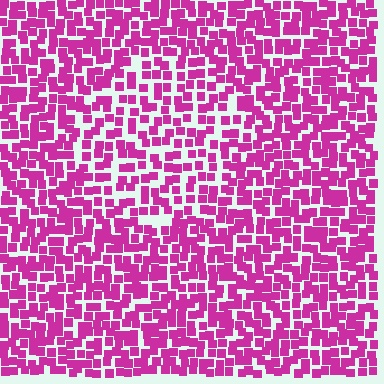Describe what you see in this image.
The image contains small magenta elements arranged at two different densities. A circle-shaped region is visible where the elements are less densely packed than the surrounding area.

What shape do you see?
I see a circle.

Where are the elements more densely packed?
The elements are more densely packed outside the circle boundary.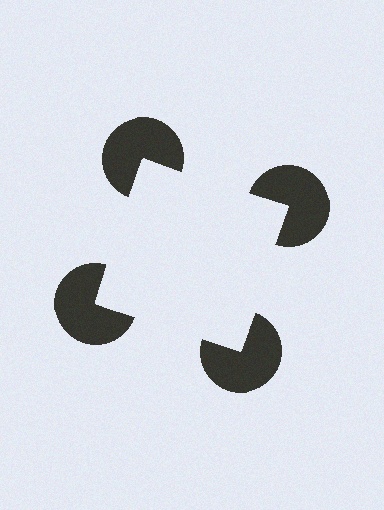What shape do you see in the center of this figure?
An illusory square — its edges are inferred from the aligned wedge cuts in the pac-man discs, not physically drawn.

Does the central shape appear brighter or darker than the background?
It typically appears slightly brighter than the background, even though no actual brightness change is drawn.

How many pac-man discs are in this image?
There are 4 — one at each vertex of the illusory square.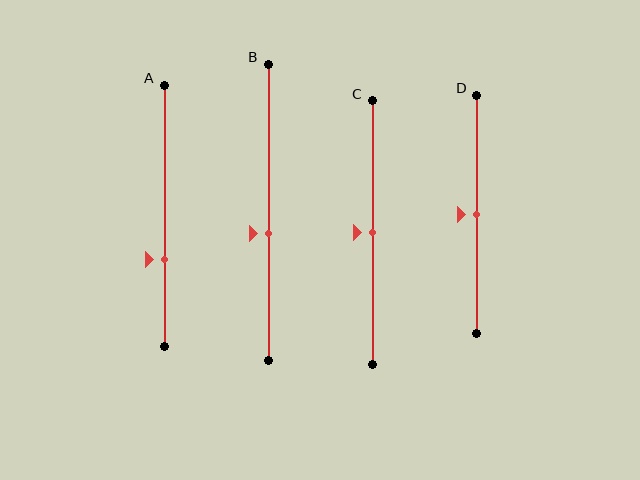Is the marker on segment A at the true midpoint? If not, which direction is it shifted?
No, the marker on segment A is shifted downward by about 17% of the segment length.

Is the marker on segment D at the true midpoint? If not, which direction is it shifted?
Yes, the marker on segment D is at the true midpoint.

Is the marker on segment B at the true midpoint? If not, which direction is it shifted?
No, the marker on segment B is shifted downward by about 7% of the segment length.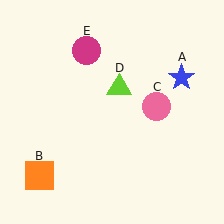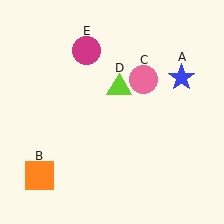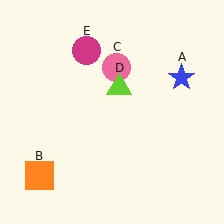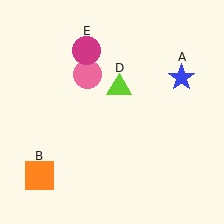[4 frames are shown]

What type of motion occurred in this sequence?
The pink circle (object C) rotated counterclockwise around the center of the scene.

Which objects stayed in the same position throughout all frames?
Blue star (object A) and orange square (object B) and lime triangle (object D) and magenta circle (object E) remained stationary.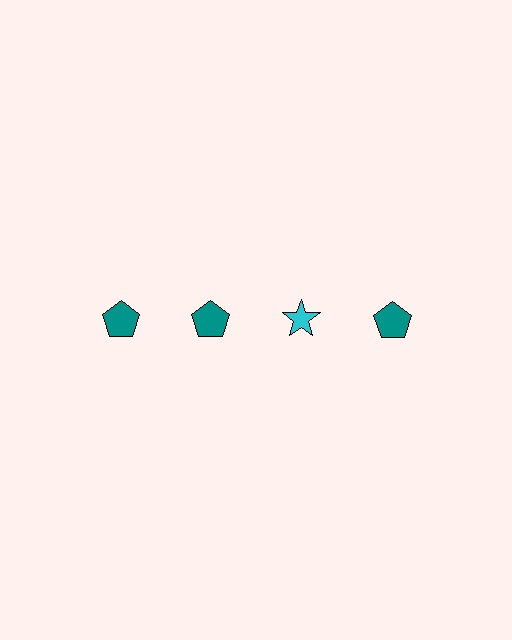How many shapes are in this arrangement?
There are 4 shapes arranged in a grid pattern.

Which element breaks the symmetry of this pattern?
The cyan star in the top row, center column breaks the symmetry. All other shapes are teal pentagons.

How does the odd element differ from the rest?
It differs in both color (cyan instead of teal) and shape (star instead of pentagon).